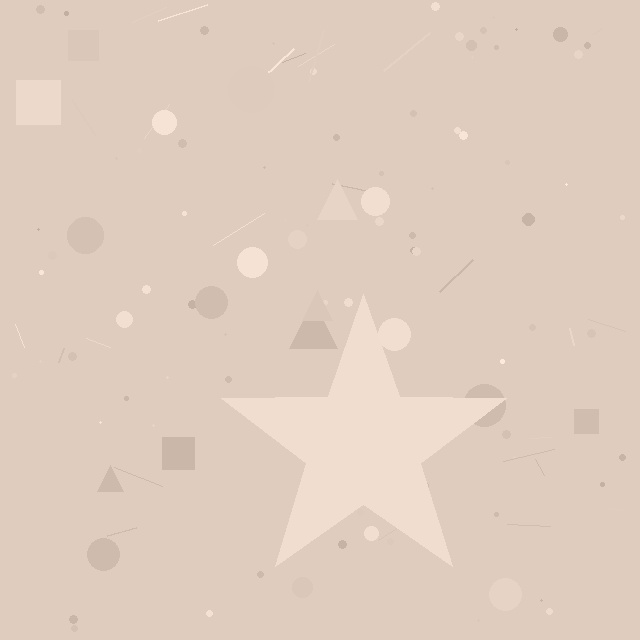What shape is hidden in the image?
A star is hidden in the image.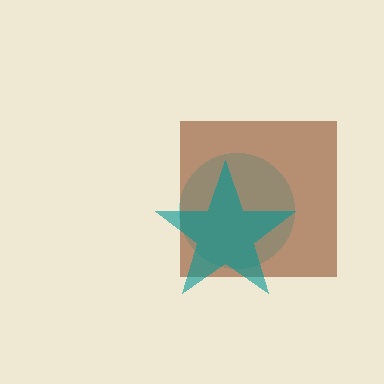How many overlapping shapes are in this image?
There are 3 overlapping shapes in the image.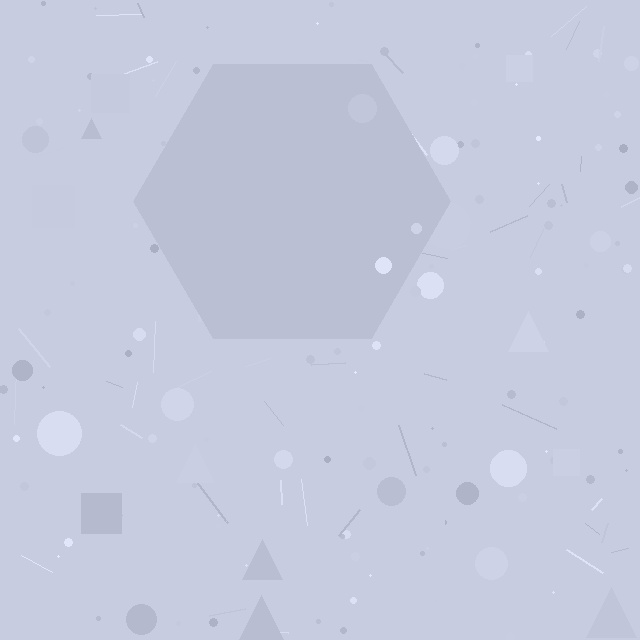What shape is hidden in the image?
A hexagon is hidden in the image.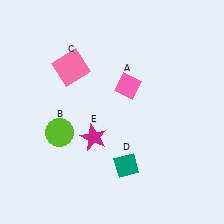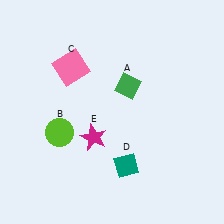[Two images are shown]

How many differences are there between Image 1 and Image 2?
There is 1 difference between the two images.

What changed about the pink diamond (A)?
In Image 1, A is pink. In Image 2, it changed to green.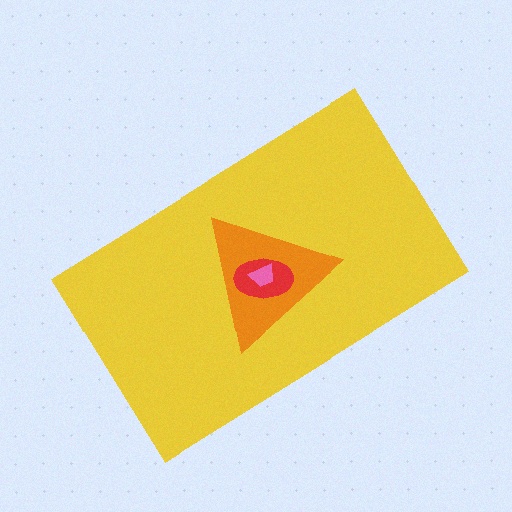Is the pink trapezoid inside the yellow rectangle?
Yes.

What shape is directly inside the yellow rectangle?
The orange triangle.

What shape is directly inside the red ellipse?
The pink trapezoid.